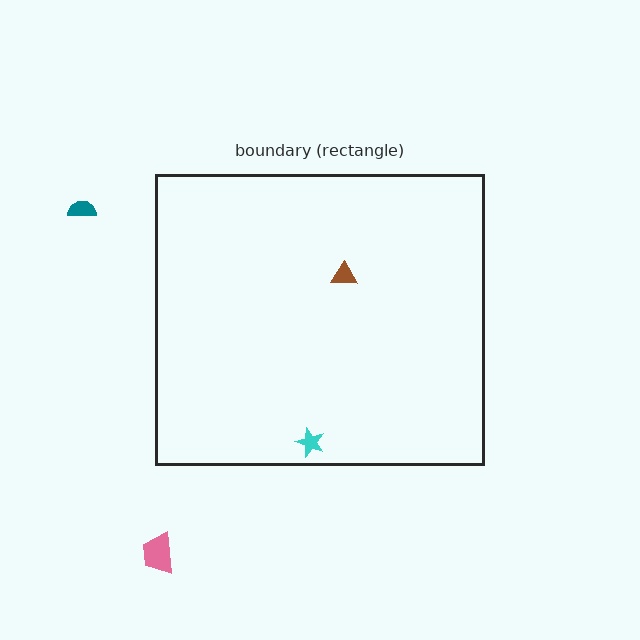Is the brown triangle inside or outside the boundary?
Inside.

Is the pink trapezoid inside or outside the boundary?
Outside.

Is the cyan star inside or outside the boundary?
Inside.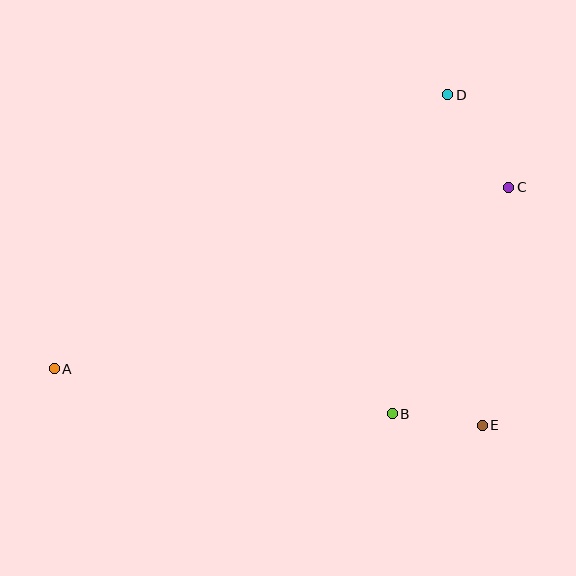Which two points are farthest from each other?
Points A and C are farthest from each other.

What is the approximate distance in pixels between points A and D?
The distance between A and D is approximately 480 pixels.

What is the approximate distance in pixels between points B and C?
The distance between B and C is approximately 255 pixels.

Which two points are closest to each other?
Points B and E are closest to each other.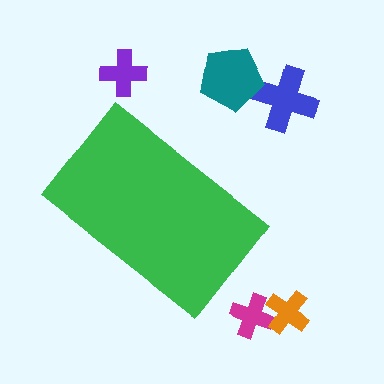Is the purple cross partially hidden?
No, the purple cross is fully visible.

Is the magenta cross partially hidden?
No, the magenta cross is fully visible.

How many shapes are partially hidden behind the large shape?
0 shapes are partially hidden.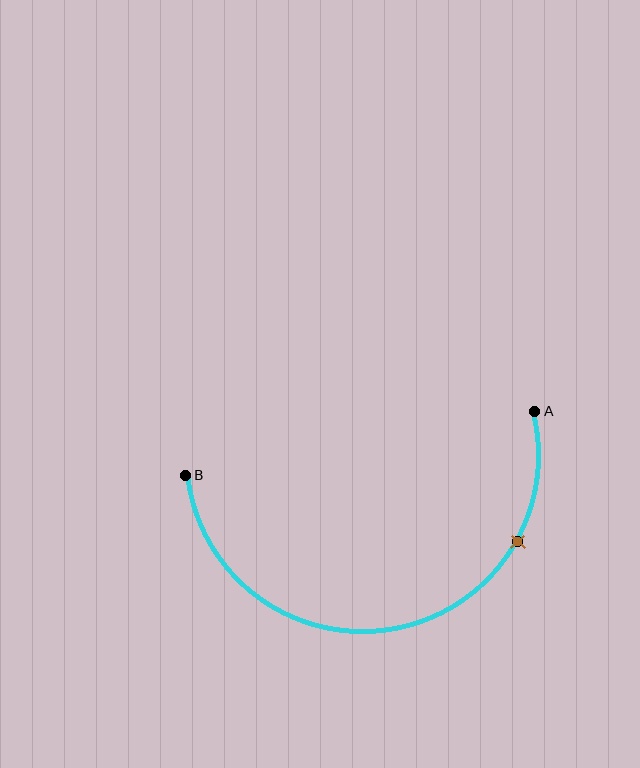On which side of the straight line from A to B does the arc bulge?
The arc bulges below the straight line connecting A and B.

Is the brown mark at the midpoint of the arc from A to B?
No. The brown mark lies on the arc but is closer to endpoint A. The arc midpoint would be at the point on the curve equidistant along the arc from both A and B.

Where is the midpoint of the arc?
The arc midpoint is the point on the curve farthest from the straight line joining A and B. It sits below that line.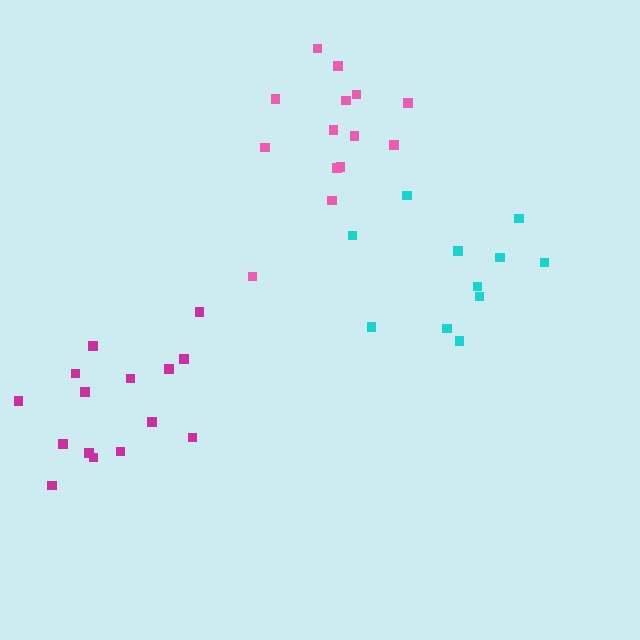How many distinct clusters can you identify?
There are 3 distinct clusters.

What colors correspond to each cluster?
The clusters are colored: pink, magenta, cyan.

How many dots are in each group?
Group 1: 14 dots, Group 2: 15 dots, Group 3: 11 dots (40 total).